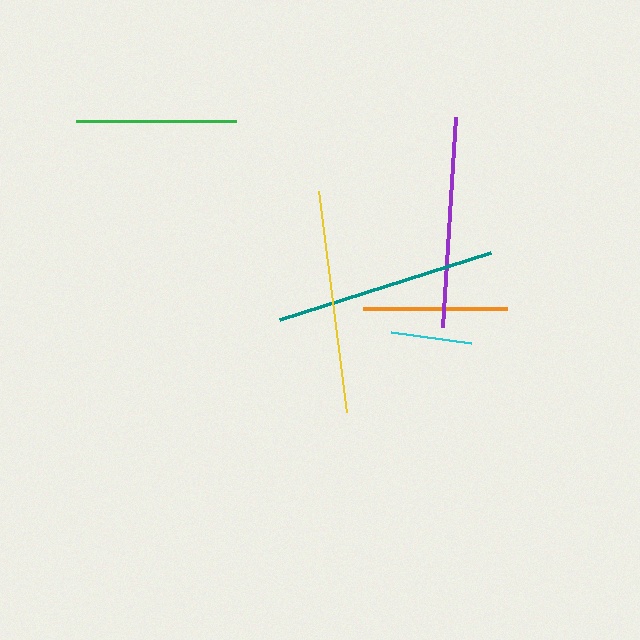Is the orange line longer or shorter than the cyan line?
The orange line is longer than the cyan line.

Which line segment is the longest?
The yellow line is the longest at approximately 222 pixels.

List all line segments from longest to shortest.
From longest to shortest: yellow, teal, purple, green, orange, cyan.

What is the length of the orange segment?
The orange segment is approximately 144 pixels long.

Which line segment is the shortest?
The cyan line is the shortest at approximately 81 pixels.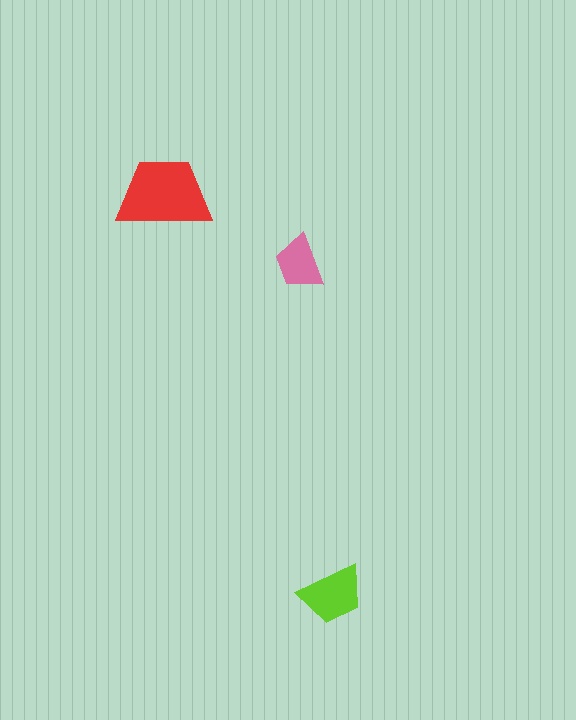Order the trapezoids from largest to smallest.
the red one, the lime one, the pink one.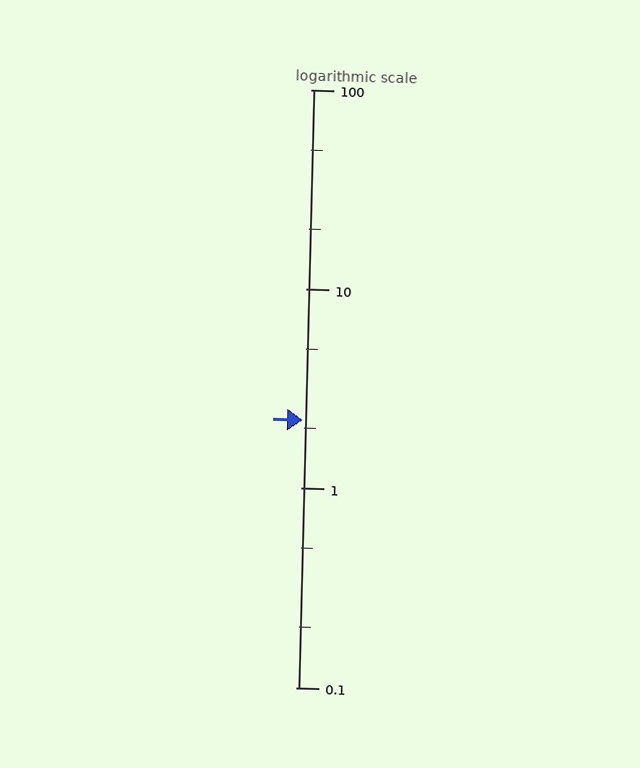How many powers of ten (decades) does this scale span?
The scale spans 3 decades, from 0.1 to 100.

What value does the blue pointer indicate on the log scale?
The pointer indicates approximately 2.2.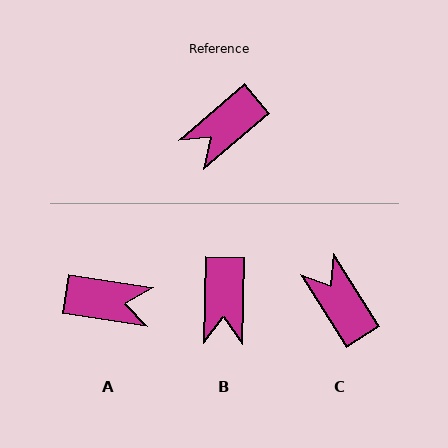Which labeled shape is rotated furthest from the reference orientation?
A, about 130 degrees away.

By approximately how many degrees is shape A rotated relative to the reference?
Approximately 130 degrees counter-clockwise.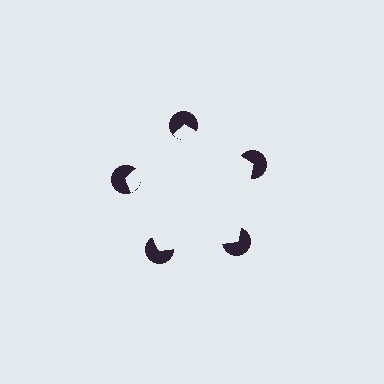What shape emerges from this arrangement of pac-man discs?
An illusory pentagon — its edges are inferred from the aligned wedge cuts in the pac-man discs, not physically drawn.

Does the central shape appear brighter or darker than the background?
It typically appears slightly brighter than the background, even though no actual brightness change is drawn.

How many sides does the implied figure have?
5 sides.